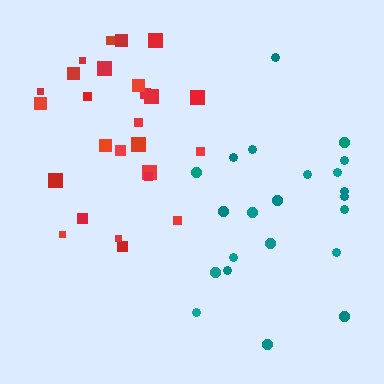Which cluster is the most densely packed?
Teal.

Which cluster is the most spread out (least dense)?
Red.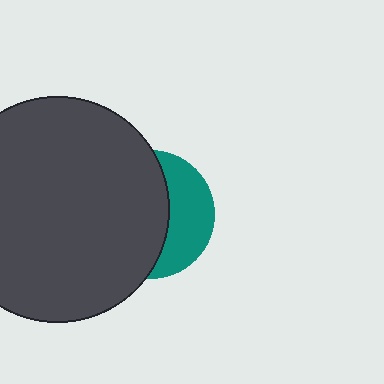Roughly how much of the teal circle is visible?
A small part of it is visible (roughly 37%).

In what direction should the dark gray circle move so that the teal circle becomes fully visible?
The dark gray circle should move left. That is the shortest direction to clear the overlap and leave the teal circle fully visible.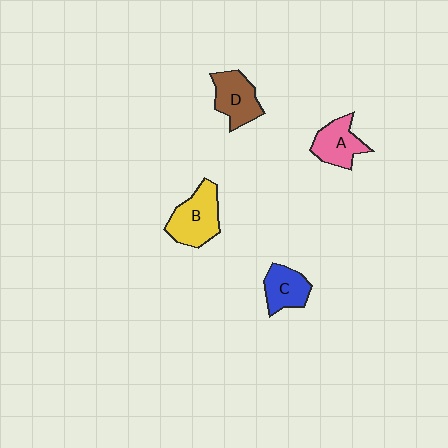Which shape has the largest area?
Shape B (yellow).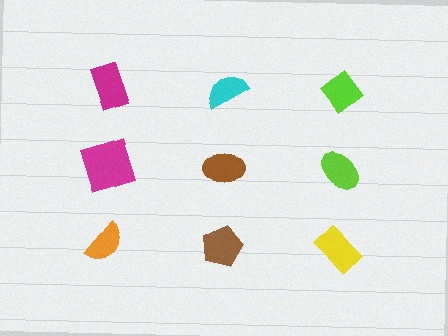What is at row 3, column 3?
A yellow rectangle.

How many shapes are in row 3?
3 shapes.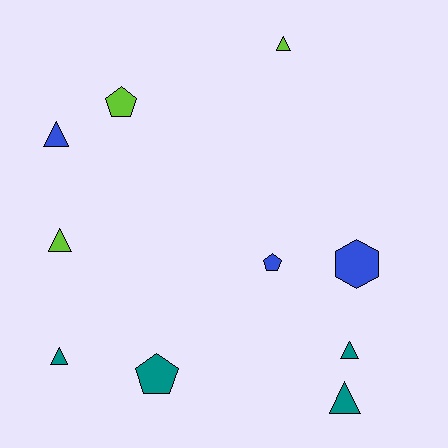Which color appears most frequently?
Teal, with 4 objects.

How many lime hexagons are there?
There are no lime hexagons.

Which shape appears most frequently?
Triangle, with 6 objects.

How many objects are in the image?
There are 10 objects.